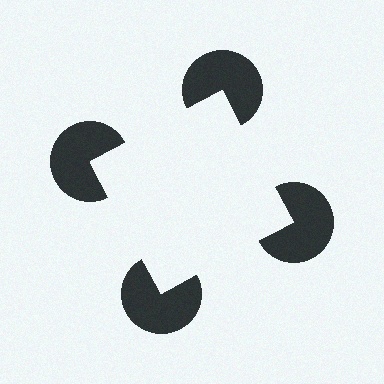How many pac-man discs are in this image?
There are 4 — one at each vertex of the illusory square.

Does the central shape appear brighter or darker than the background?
It typically appears slightly brighter than the background, even though no actual brightness change is drawn.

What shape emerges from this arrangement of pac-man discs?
An illusory square — its edges are inferred from the aligned wedge cuts in the pac-man discs, not physically drawn.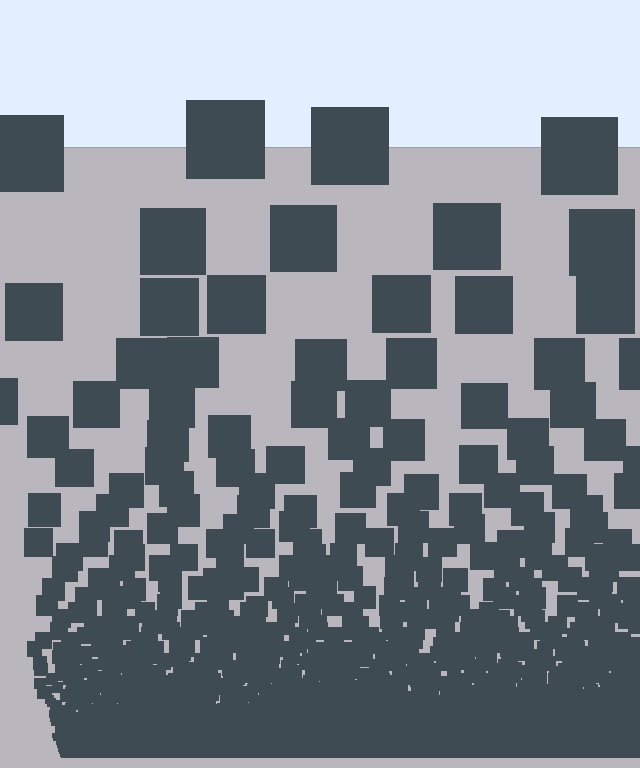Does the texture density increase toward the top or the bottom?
Density increases toward the bottom.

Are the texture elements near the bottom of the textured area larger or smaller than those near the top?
Smaller. The gradient is inverted — elements near the bottom are smaller and denser.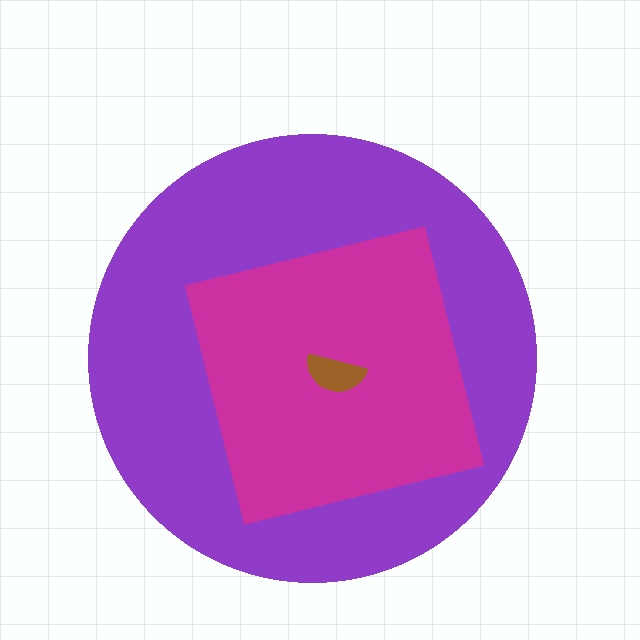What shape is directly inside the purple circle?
The magenta square.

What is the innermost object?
The brown semicircle.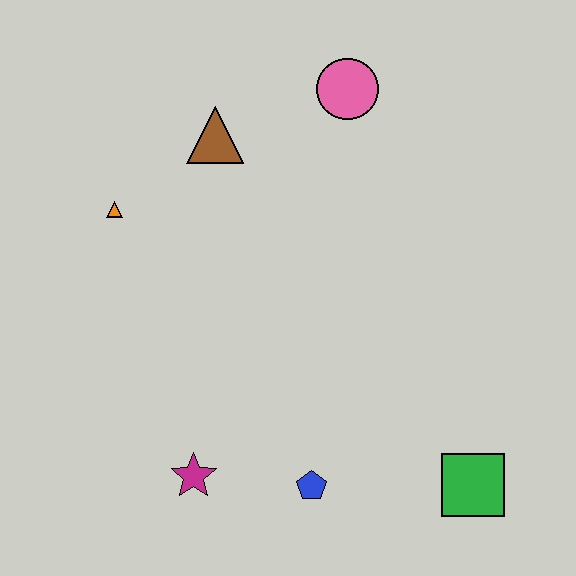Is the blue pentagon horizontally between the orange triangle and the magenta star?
No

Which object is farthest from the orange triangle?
The green square is farthest from the orange triangle.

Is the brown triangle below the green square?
No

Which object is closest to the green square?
The blue pentagon is closest to the green square.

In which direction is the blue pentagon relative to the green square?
The blue pentagon is to the left of the green square.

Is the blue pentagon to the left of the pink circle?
Yes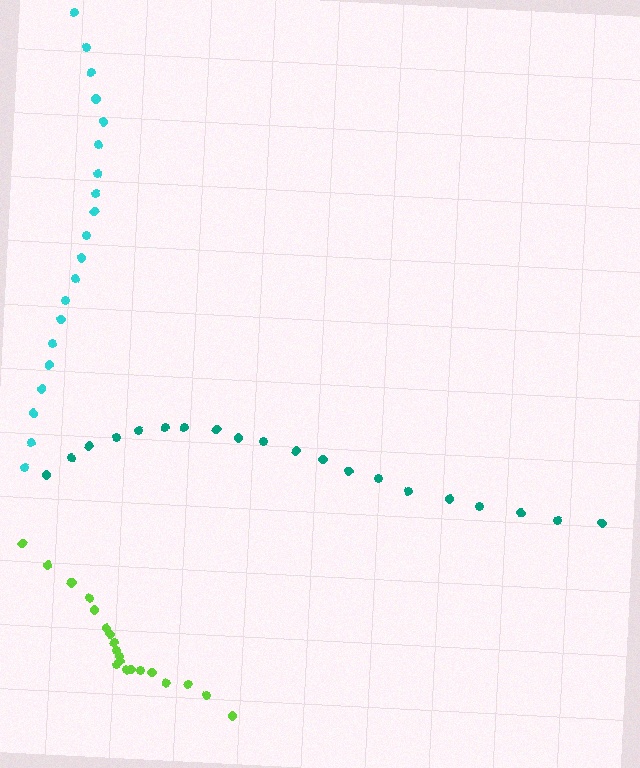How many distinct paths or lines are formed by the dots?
There are 3 distinct paths.